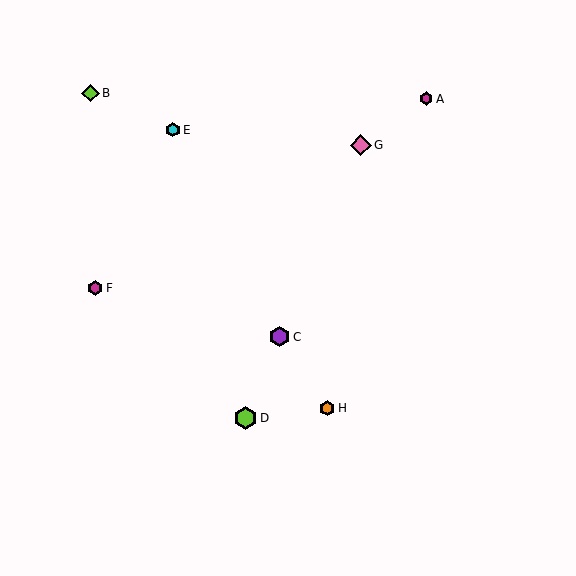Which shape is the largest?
The lime hexagon (labeled D) is the largest.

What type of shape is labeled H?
Shape H is an orange hexagon.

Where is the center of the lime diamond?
The center of the lime diamond is at (91, 93).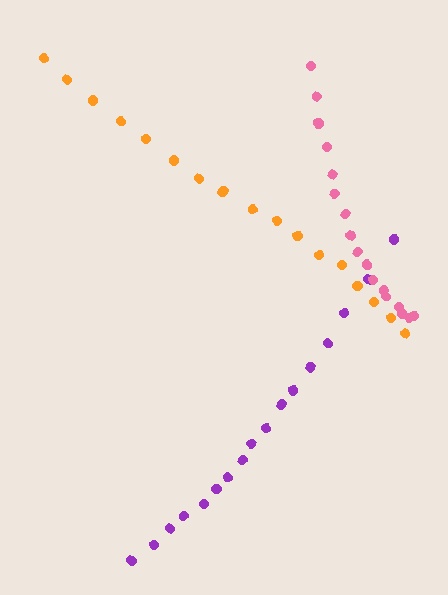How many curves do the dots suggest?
There are 3 distinct paths.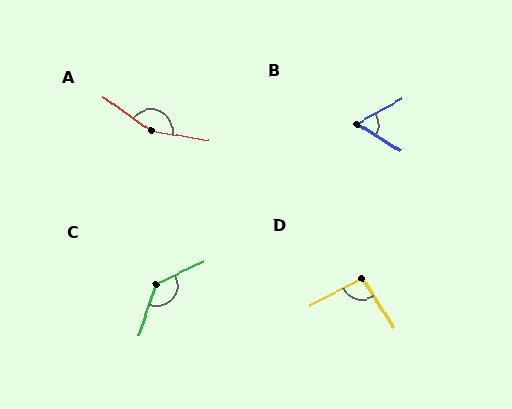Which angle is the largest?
A, at approximately 154 degrees.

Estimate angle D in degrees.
Approximately 96 degrees.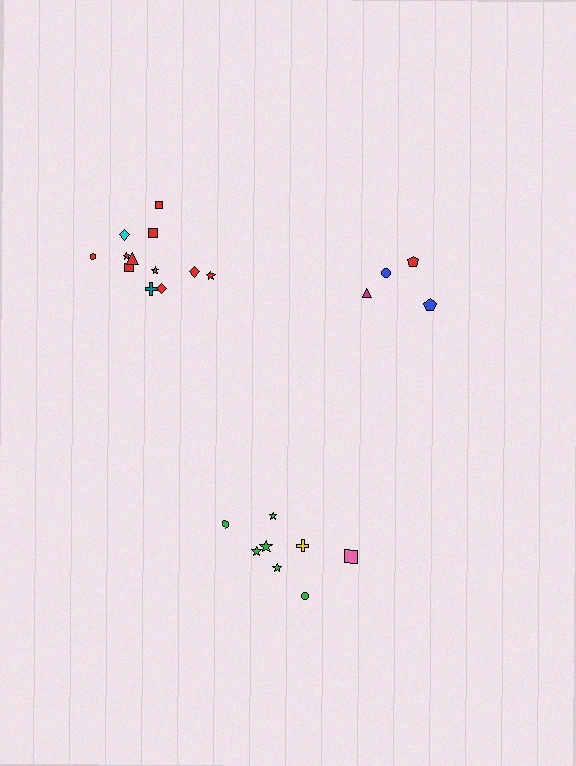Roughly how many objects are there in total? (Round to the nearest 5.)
Roughly 25 objects in total.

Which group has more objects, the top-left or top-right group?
The top-left group.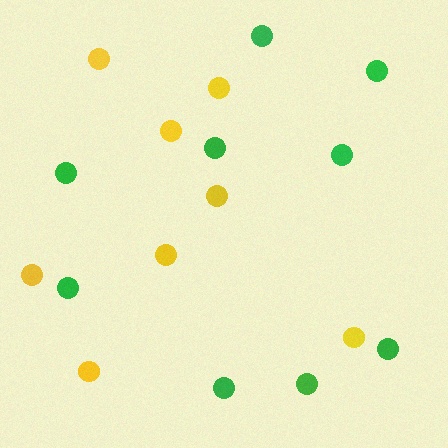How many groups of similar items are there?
There are 2 groups: one group of green circles (9) and one group of yellow circles (8).